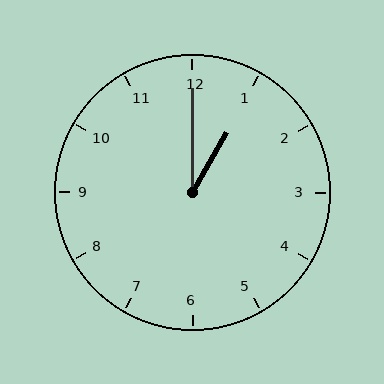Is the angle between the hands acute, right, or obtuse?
It is acute.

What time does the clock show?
1:00.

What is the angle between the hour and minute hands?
Approximately 30 degrees.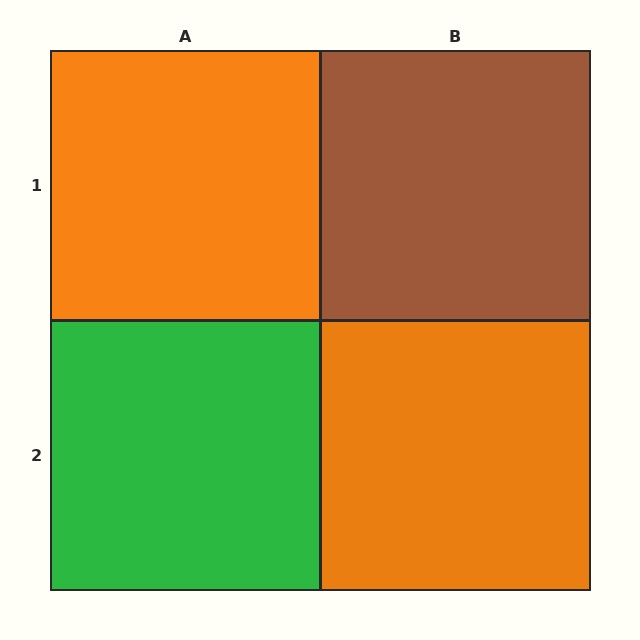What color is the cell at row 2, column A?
Green.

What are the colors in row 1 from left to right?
Orange, brown.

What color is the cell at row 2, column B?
Orange.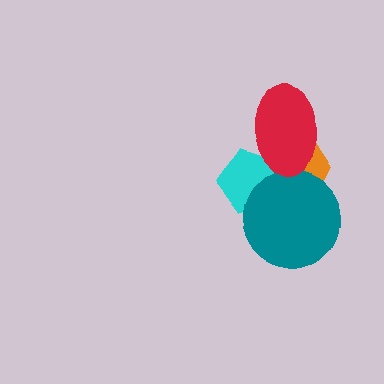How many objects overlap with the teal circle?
2 objects overlap with the teal circle.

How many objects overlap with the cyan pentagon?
3 objects overlap with the cyan pentagon.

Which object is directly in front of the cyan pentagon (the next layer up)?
The orange hexagon is directly in front of the cyan pentagon.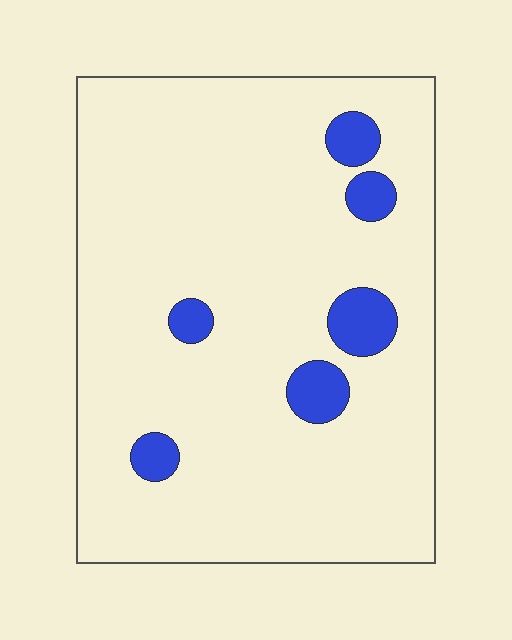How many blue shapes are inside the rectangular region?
6.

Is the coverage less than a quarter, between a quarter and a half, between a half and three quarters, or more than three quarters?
Less than a quarter.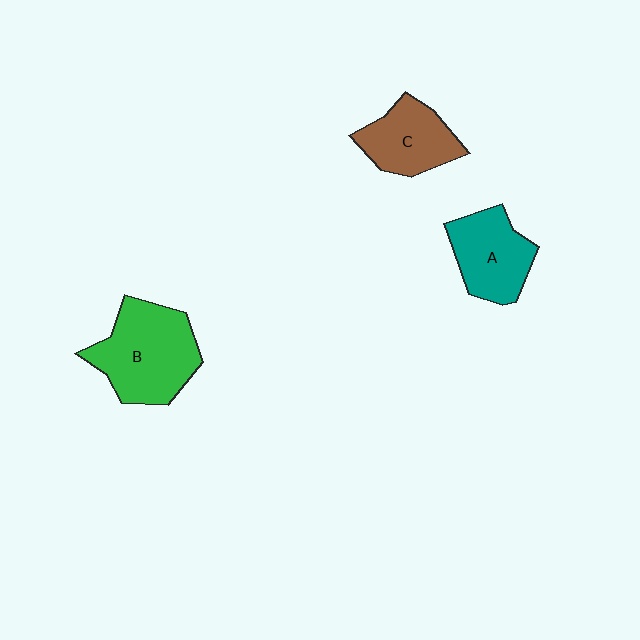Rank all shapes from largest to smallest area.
From largest to smallest: B (green), A (teal), C (brown).